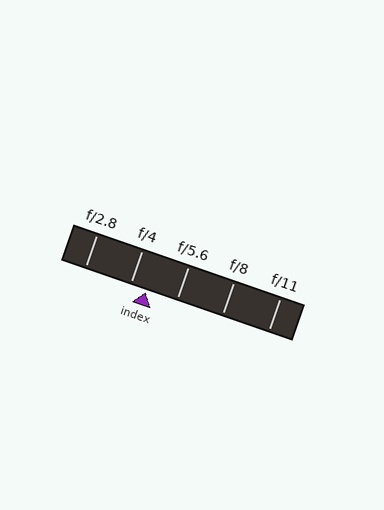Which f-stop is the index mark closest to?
The index mark is closest to f/4.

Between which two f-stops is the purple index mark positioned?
The index mark is between f/4 and f/5.6.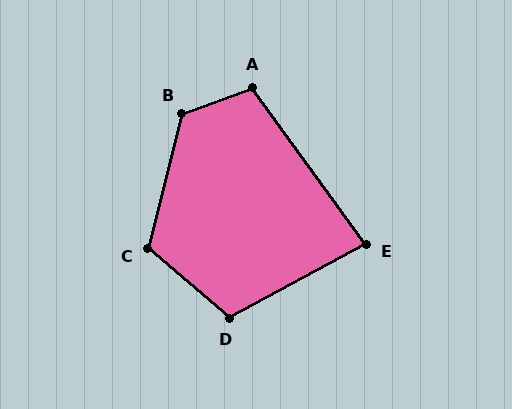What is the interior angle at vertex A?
Approximately 105 degrees (obtuse).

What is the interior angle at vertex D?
Approximately 111 degrees (obtuse).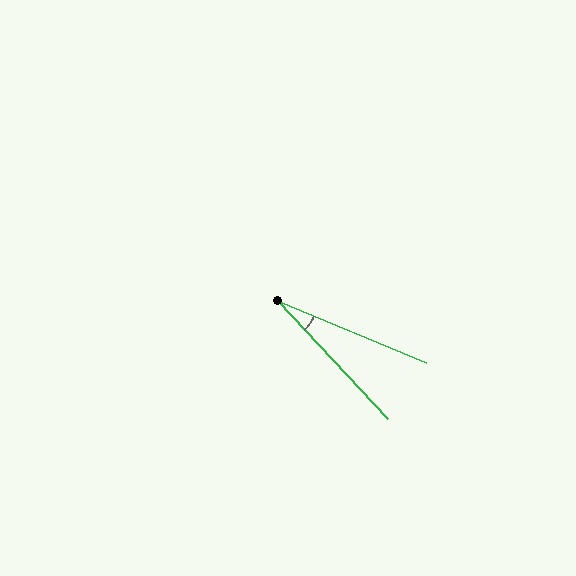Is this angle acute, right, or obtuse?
It is acute.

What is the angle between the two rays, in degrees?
Approximately 24 degrees.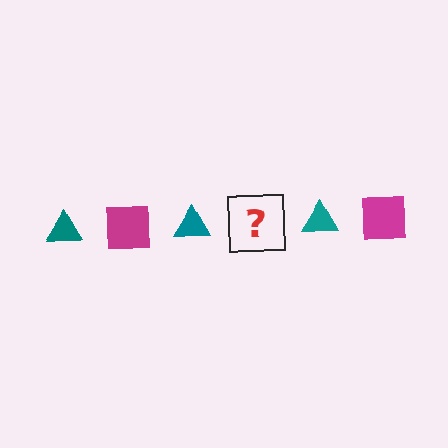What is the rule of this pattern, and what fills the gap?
The rule is that the pattern alternates between teal triangle and magenta square. The gap should be filled with a magenta square.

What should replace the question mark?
The question mark should be replaced with a magenta square.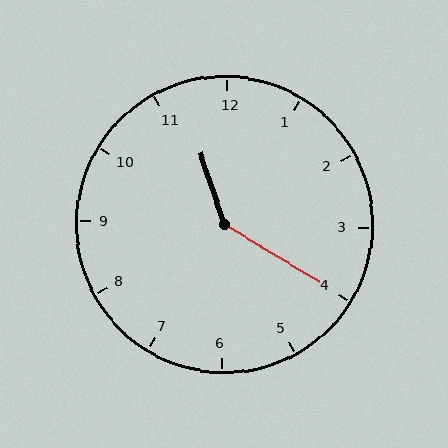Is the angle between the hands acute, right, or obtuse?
It is obtuse.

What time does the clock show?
11:20.